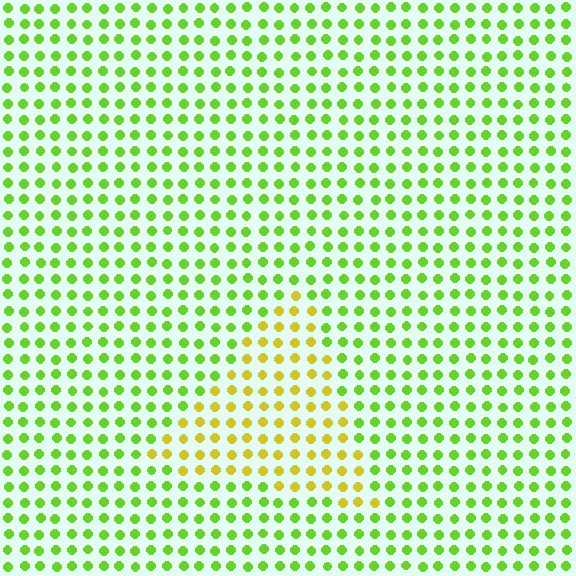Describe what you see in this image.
The image is filled with small lime elements in a uniform arrangement. A triangle-shaped region is visible where the elements are tinted to a slightly different hue, forming a subtle color boundary.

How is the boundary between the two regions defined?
The boundary is defined purely by a slight shift in hue (about 42 degrees). Spacing, size, and orientation are identical on both sides.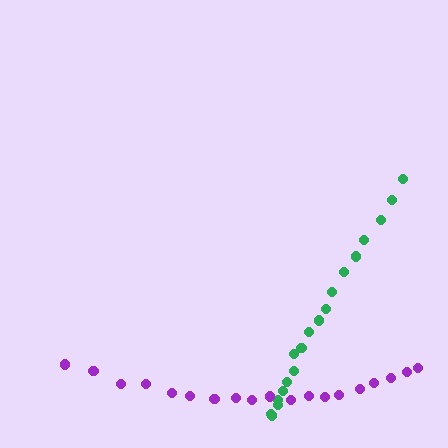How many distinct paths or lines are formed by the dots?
There are 2 distinct paths.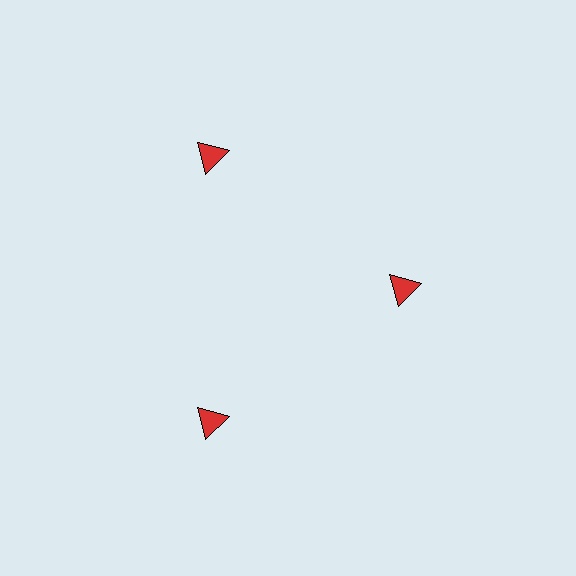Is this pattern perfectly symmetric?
No. The 3 red triangles are arranged in a ring, but one element near the 3 o'clock position is pulled inward toward the center, breaking the 3-fold rotational symmetry.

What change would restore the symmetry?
The symmetry would be restored by moving it outward, back onto the ring so that all 3 triangles sit at equal angles and equal distance from the center.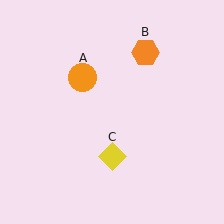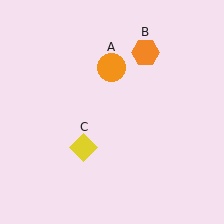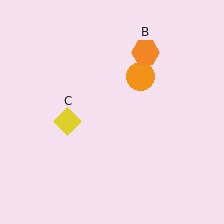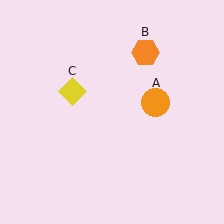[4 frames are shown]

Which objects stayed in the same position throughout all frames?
Orange hexagon (object B) remained stationary.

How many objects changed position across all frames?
2 objects changed position: orange circle (object A), yellow diamond (object C).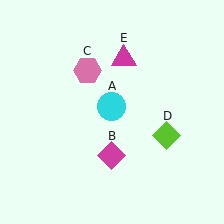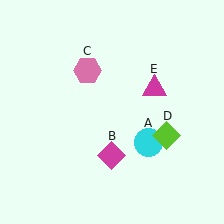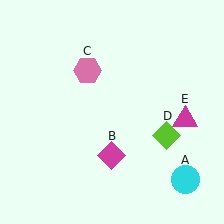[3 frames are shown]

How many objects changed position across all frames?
2 objects changed position: cyan circle (object A), magenta triangle (object E).